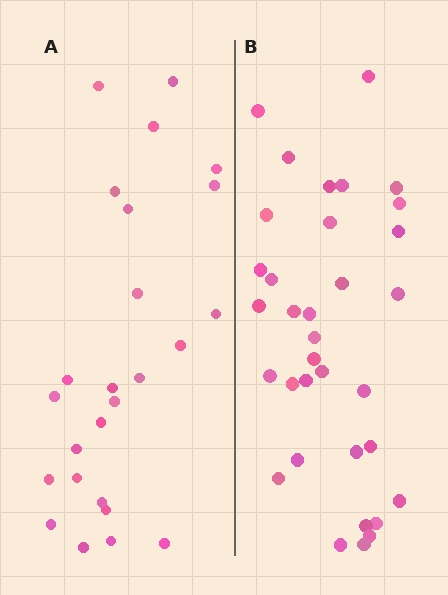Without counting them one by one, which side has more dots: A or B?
Region B (the right region) has more dots.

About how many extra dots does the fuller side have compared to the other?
Region B has roughly 8 or so more dots than region A.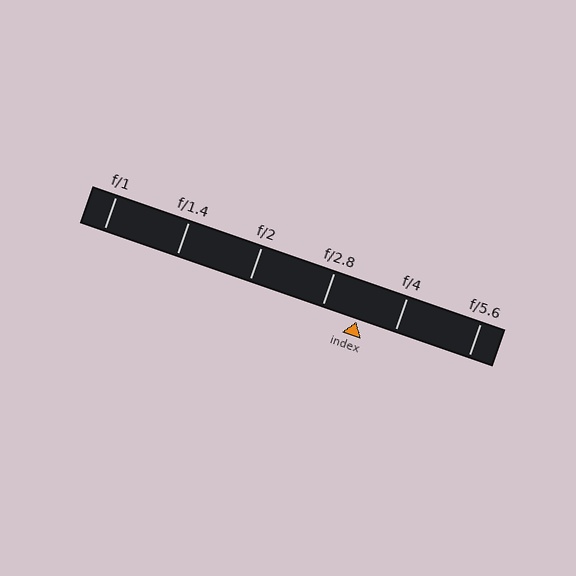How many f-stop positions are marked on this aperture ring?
There are 6 f-stop positions marked.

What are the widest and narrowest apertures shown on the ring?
The widest aperture shown is f/1 and the narrowest is f/5.6.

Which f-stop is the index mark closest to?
The index mark is closest to f/2.8.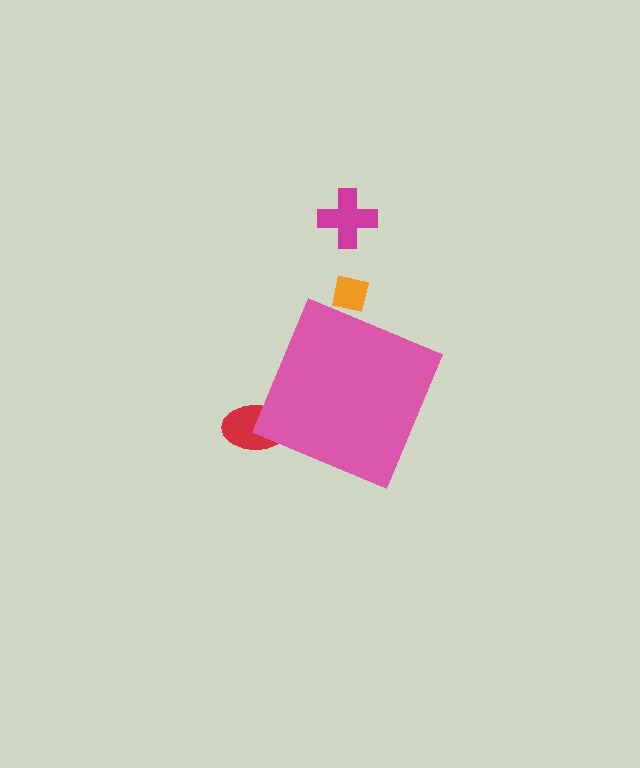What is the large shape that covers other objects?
A pink diamond.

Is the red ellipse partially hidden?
Yes, the red ellipse is partially hidden behind the pink diamond.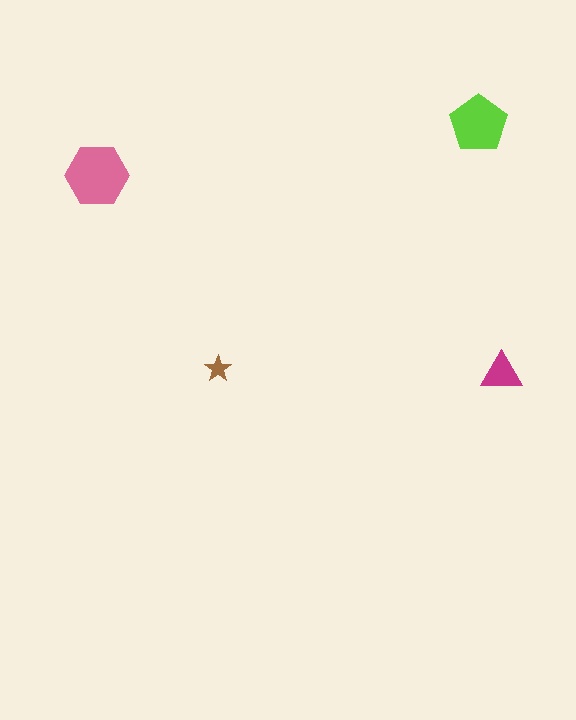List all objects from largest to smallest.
The pink hexagon, the lime pentagon, the magenta triangle, the brown star.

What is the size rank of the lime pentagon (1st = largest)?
2nd.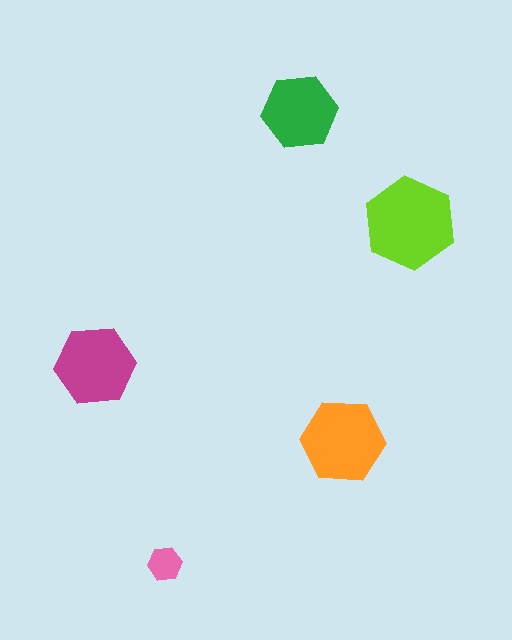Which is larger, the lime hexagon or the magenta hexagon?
The lime one.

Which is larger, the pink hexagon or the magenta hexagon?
The magenta one.